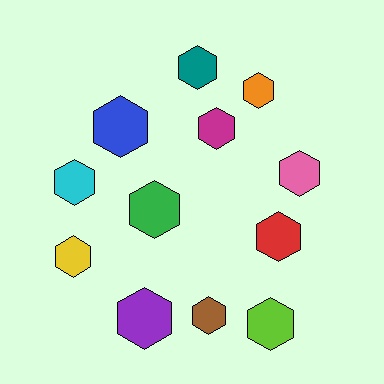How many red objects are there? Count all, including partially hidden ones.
There is 1 red object.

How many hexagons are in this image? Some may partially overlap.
There are 12 hexagons.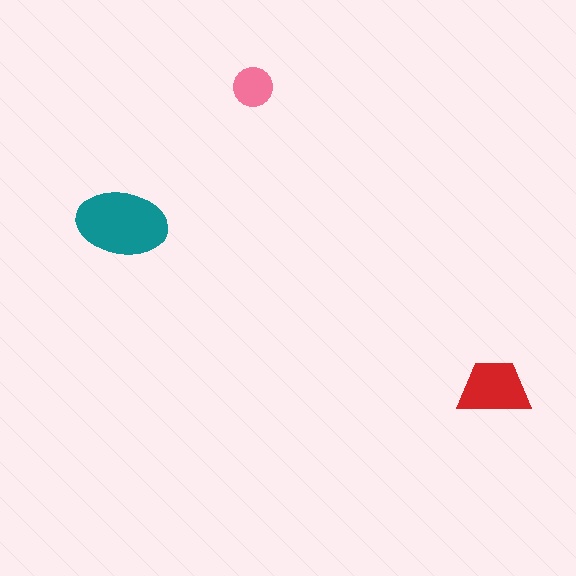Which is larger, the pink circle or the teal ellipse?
The teal ellipse.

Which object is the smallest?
The pink circle.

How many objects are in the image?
There are 3 objects in the image.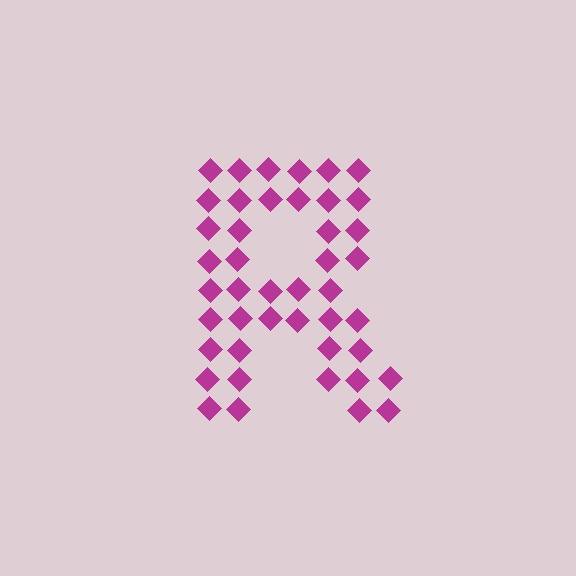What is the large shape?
The large shape is the letter R.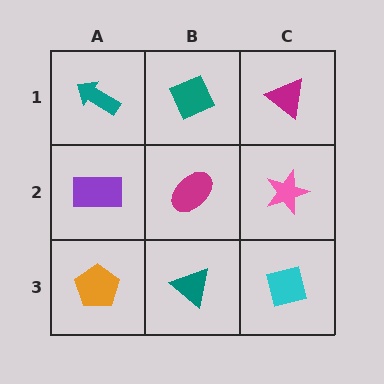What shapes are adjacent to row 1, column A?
A purple rectangle (row 2, column A), a teal diamond (row 1, column B).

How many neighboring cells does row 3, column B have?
3.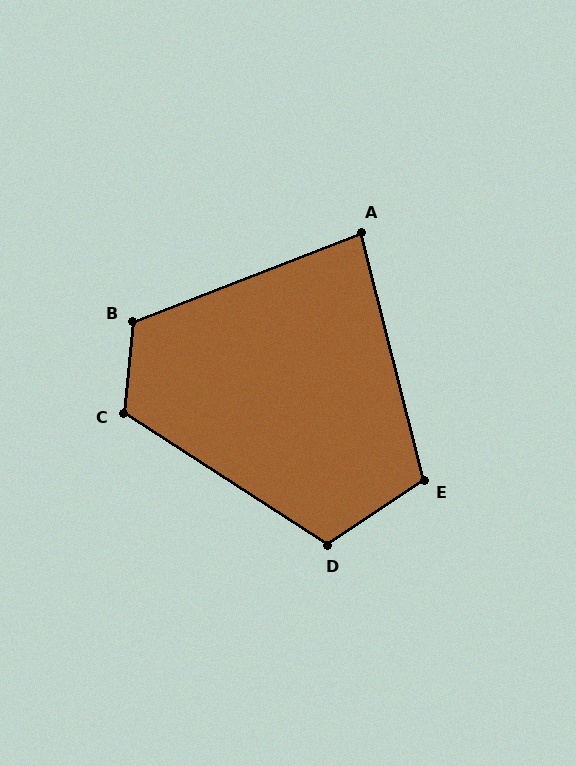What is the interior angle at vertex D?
Approximately 113 degrees (obtuse).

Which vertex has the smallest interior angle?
A, at approximately 83 degrees.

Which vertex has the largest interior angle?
C, at approximately 118 degrees.